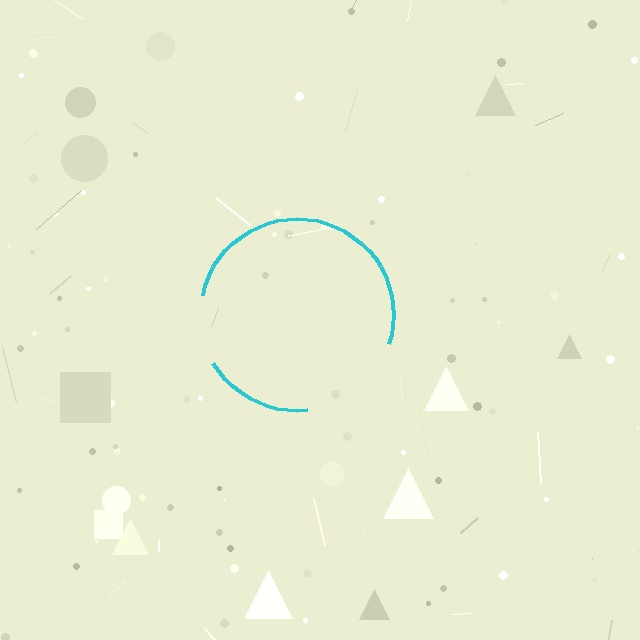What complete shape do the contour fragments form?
The contour fragments form a circle.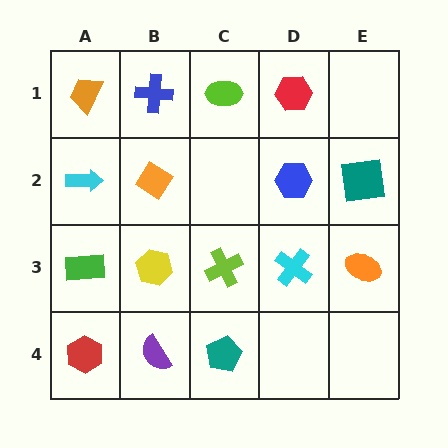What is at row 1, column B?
A blue cross.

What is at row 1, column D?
A red hexagon.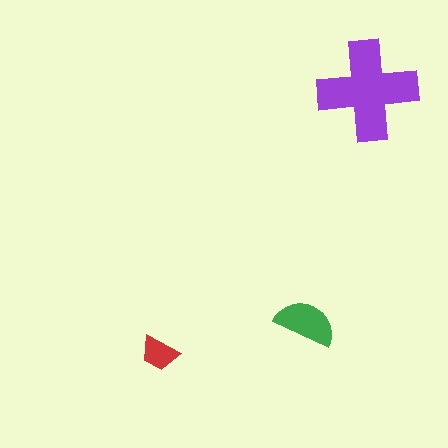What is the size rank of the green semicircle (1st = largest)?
2nd.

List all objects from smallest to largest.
The red trapezoid, the green semicircle, the purple cross.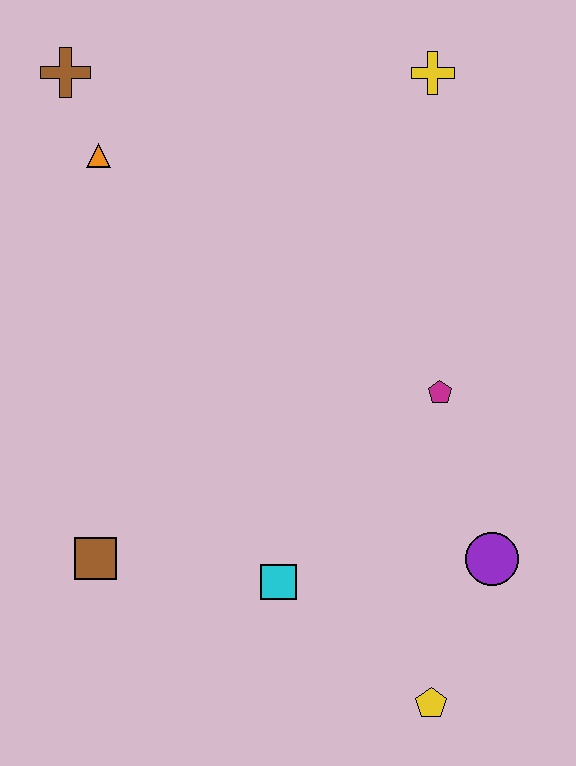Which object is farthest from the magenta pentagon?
The brown cross is farthest from the magenta pentagon.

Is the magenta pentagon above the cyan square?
Yes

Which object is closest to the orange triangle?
The brown cross is closest to the orange triangle.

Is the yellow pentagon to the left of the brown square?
No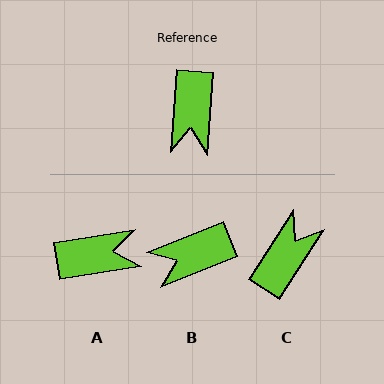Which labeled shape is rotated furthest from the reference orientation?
C, about 152 degrees away.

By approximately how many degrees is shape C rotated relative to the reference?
Approximately 152 degrees counter-clockwise.